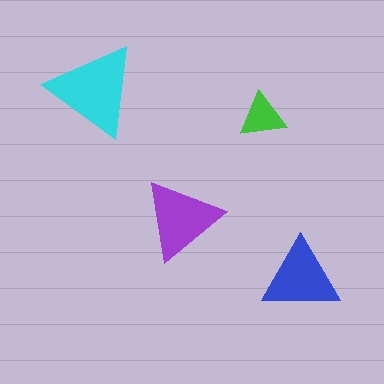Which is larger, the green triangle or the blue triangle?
The blue one.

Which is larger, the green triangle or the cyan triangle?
The cyan one.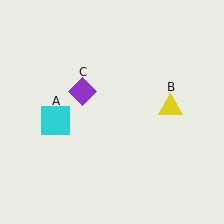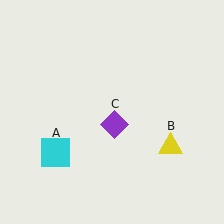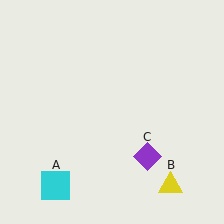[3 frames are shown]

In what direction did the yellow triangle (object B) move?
The yellow triangle (object B) moved down.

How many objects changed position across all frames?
3 objects changed position: cyan square (object A), yellow triangle (object B), purple diamond (object C).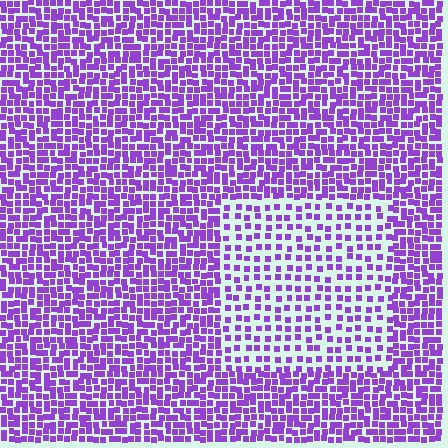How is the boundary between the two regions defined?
The boundary is defined by a change in element density (approximately 2.0x ratio). All elements are the same color, size, and shape.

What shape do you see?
I see a rectangle.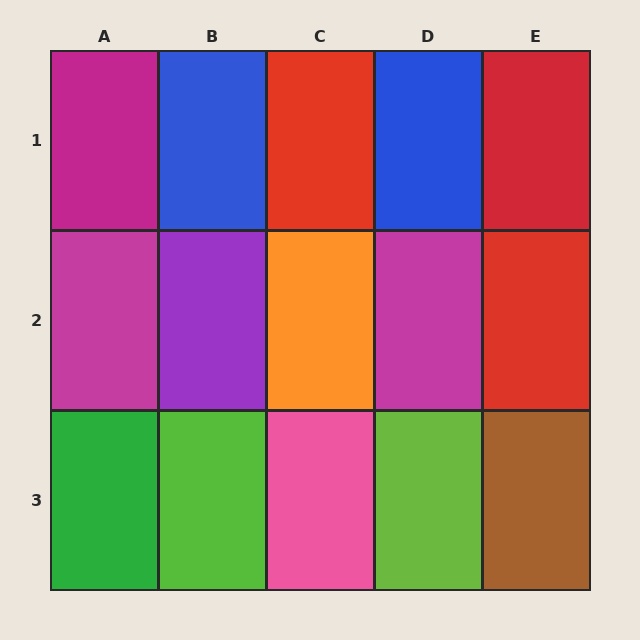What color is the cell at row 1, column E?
Red.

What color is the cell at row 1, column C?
Red.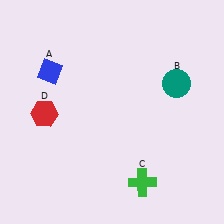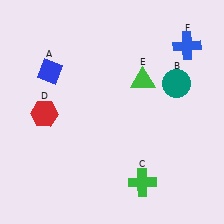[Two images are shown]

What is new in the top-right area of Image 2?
A green triangle (E) was added in the top-right area of Image 2.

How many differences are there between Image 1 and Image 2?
There are 2 differences between the two images.